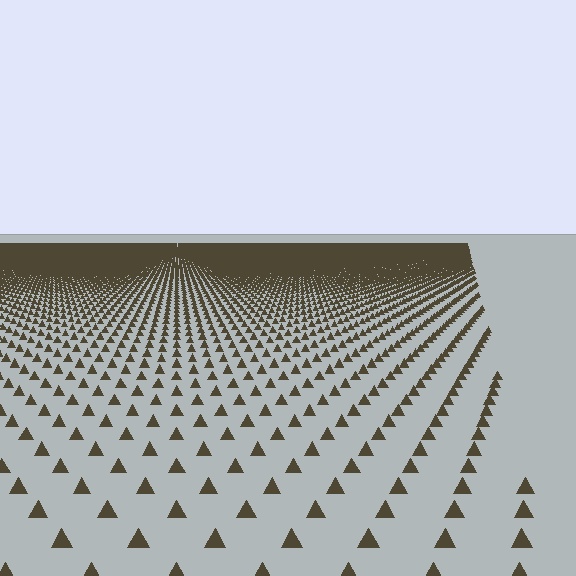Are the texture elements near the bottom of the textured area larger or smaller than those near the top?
Larger. Near the bottom, elements are closer to the viewer and appear at a bigger on-screen size.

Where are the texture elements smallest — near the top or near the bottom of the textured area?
Near the top.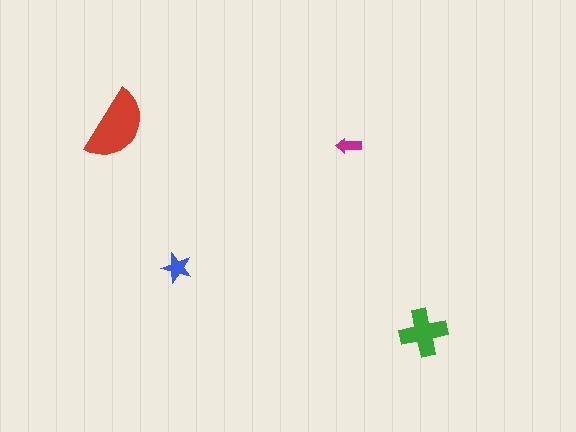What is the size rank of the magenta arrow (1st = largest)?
4th.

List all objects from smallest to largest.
The magenta arrow, the blue star, the green cross, the red semicircle.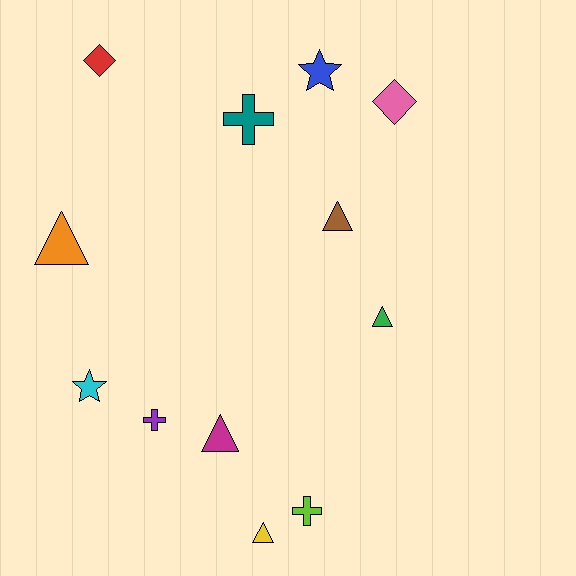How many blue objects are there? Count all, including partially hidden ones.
There is 1 blue object.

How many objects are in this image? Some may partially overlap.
There are 12 objects.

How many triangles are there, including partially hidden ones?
There are 5 triangles.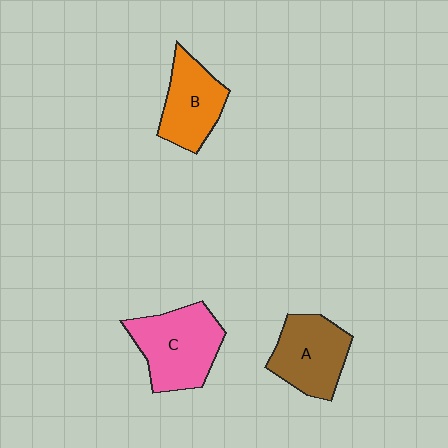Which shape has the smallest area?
Shape B (orange).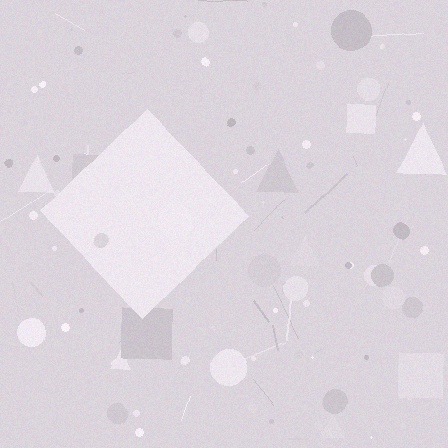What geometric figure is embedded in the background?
A diamond is embedded in the background.